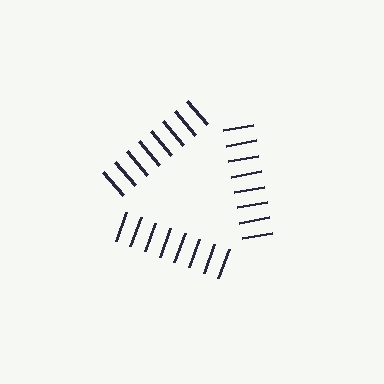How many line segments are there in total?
24 — 8 along each of the 3 edges.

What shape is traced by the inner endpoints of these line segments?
An illusory triangle — the line segments terminate on its edges but no continuous stroke is drawn.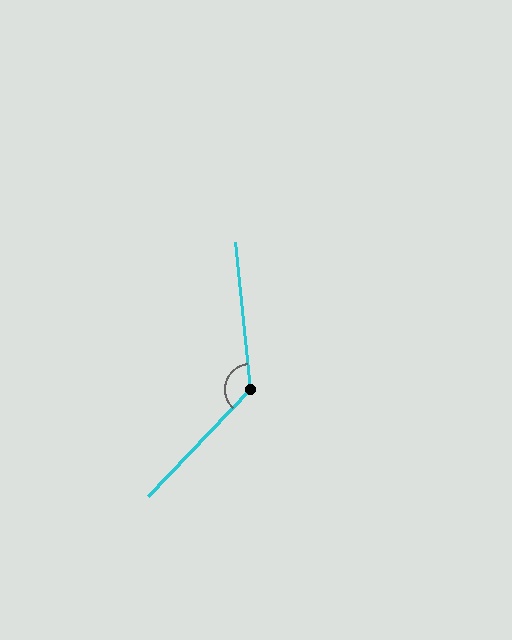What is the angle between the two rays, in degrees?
Approximately 130 degrees.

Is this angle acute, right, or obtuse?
It is obtuse.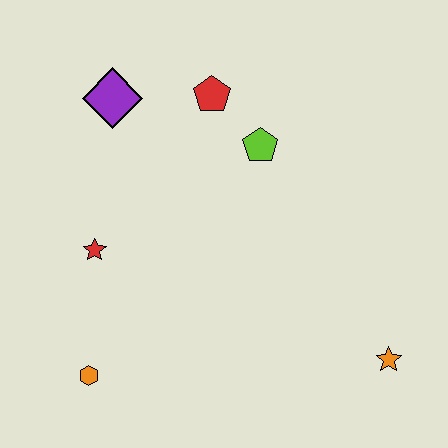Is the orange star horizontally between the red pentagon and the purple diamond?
No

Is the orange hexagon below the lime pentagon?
Yes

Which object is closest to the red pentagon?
The lime pentagon is closest to the red pentagon.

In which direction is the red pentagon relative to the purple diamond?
The red pentagon is to the right of the purple diamond.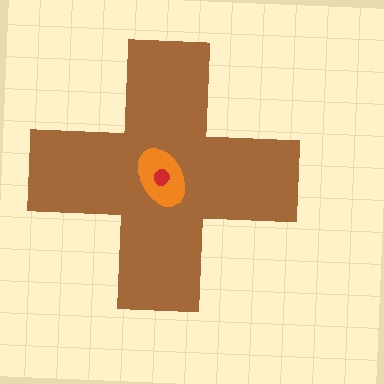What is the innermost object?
The red circle.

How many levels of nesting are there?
3.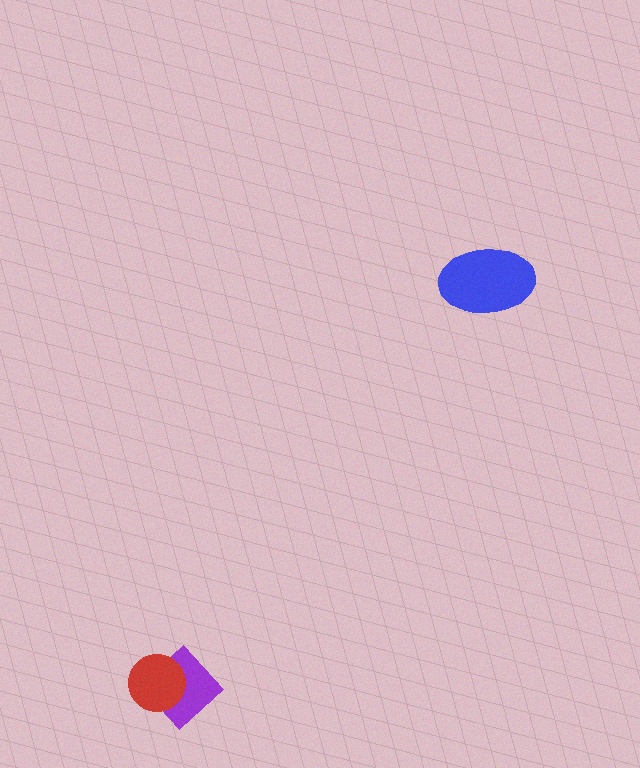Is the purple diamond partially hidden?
Yes, it is partially covered by another shape.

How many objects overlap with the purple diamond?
1 object overlaps with the purple diamond.